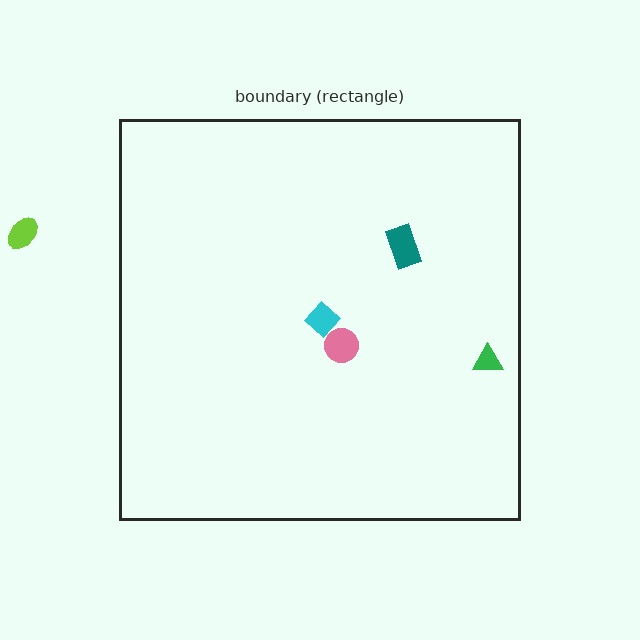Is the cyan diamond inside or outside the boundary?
Inside.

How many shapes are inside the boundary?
4 inside, 1 outside.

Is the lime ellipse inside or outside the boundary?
Outside.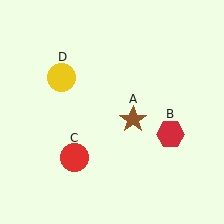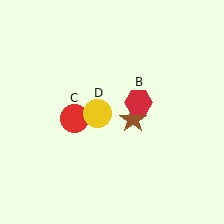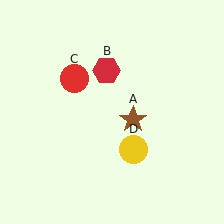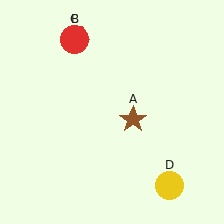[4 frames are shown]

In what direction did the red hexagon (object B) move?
The red hexagon (object B) moved up and to the left.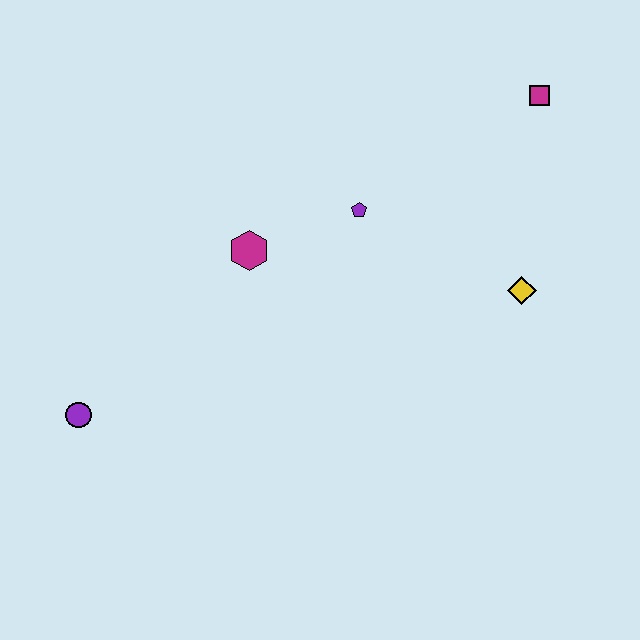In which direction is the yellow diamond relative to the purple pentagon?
The yellow diamond is to the right of the purple pentagon.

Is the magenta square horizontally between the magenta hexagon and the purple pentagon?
No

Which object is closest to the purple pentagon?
The magenta hexagon is closest to the purple pentagon.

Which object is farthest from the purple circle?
The magenta square is farthest from the purple circle.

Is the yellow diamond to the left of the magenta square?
Yes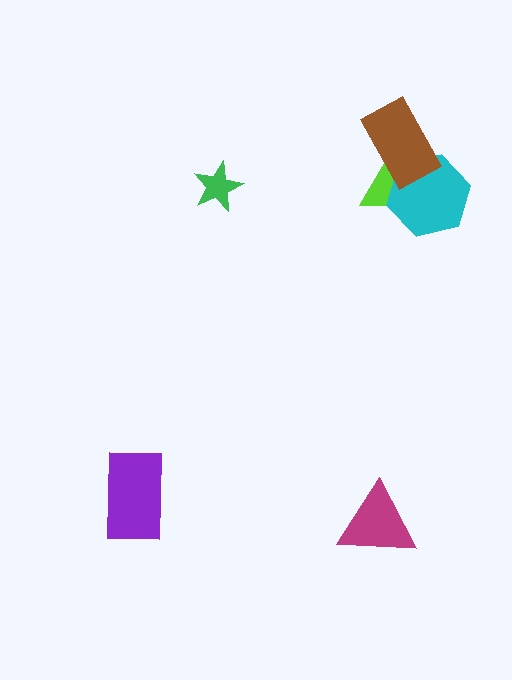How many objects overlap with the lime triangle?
2 objects overlap with the lime triangle.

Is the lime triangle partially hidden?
Yes, it is partially covered by another shape.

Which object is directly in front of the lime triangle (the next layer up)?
The cyan hexagon is directly in front of the lime triangle.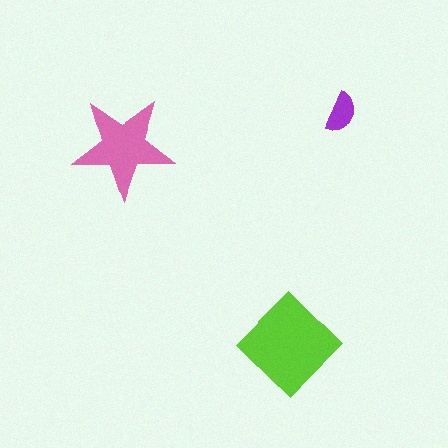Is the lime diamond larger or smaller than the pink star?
Larger.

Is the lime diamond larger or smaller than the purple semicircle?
Larger.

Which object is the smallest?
The purple semicircle.